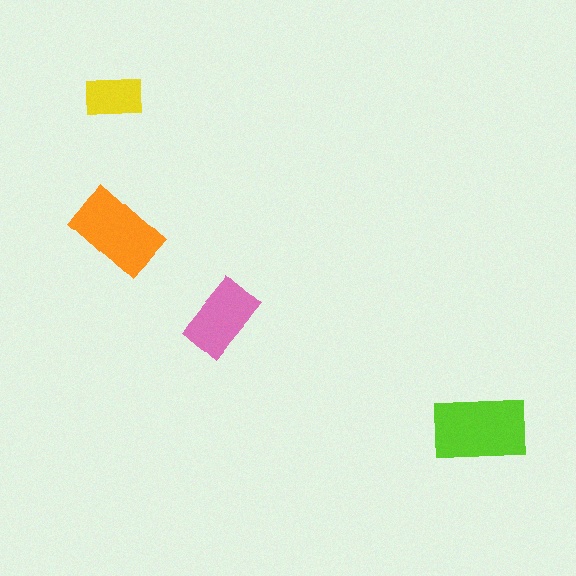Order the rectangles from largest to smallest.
the lime one, the orange one, the pink one, the yellow one.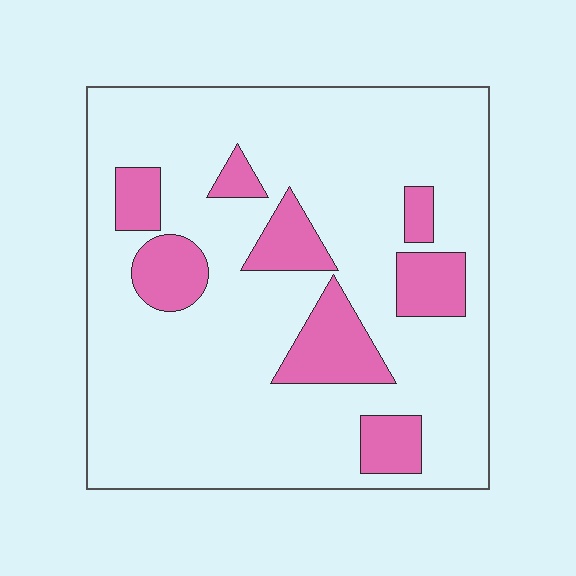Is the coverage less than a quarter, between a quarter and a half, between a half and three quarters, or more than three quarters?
Less than a quarter.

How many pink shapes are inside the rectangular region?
8.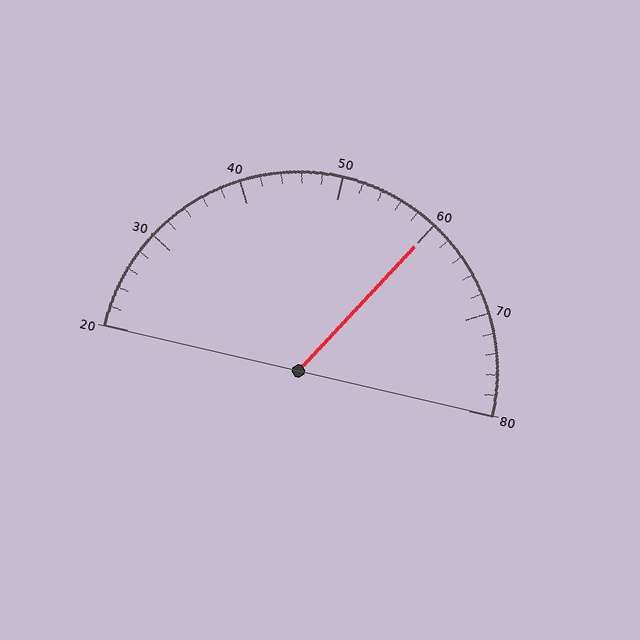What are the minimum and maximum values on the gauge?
The gauge ranges from 20 to 80.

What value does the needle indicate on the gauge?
The needle indicates approximately 60.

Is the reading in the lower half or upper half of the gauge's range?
The reading is in the upper half of the range (20 to 80).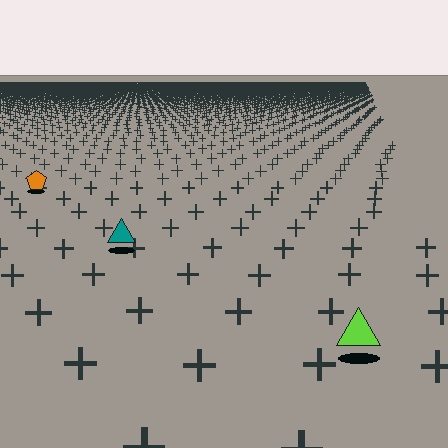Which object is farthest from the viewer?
The orange pentagon is farthest from the viewer. It appears smaller and the ground texture around it is denser.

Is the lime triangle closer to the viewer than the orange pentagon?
Yes. The lime triangle is closer — you can tell from the texture gradient: the ground texture is coarser near it.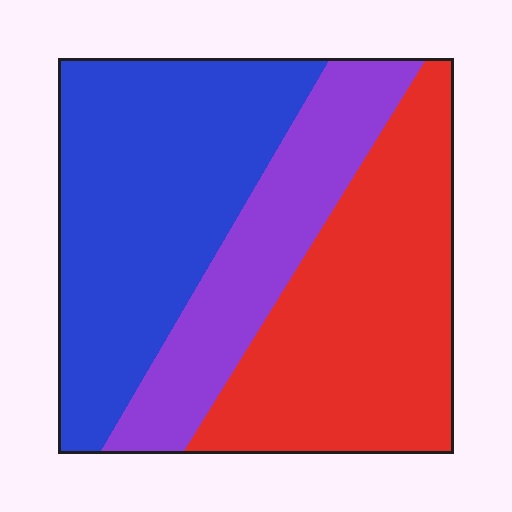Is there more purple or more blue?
Blue.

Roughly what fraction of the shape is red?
Red takes up about three eighths (3/8) of the shape.